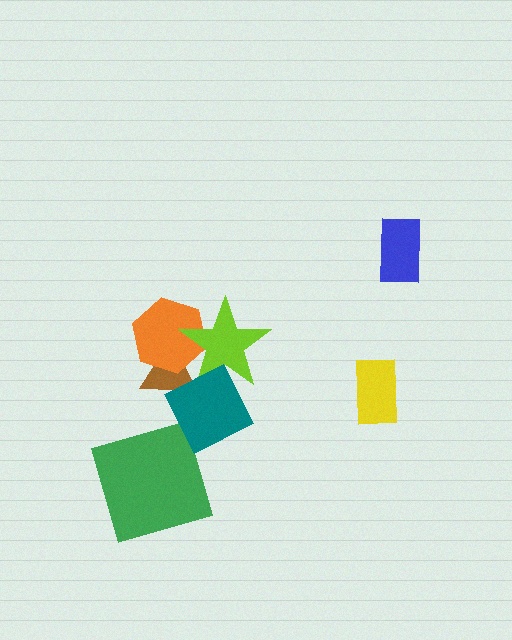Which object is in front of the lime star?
The teal diamond is in front of the lime star.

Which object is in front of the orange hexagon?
The lime star is in front of the orange hexagon.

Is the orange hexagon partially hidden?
Yes, it is partially covered by another shape.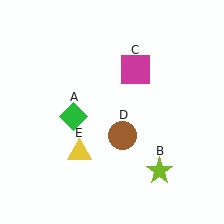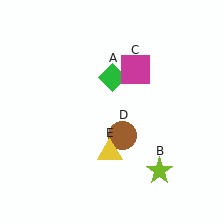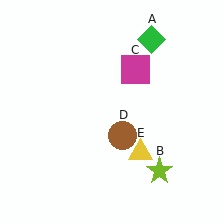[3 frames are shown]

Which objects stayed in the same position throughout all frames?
Lime star (object B) and magenta square (object C) and brown circle (object D) remained stationary.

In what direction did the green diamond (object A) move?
The green diamond (object A) moved up and to the right.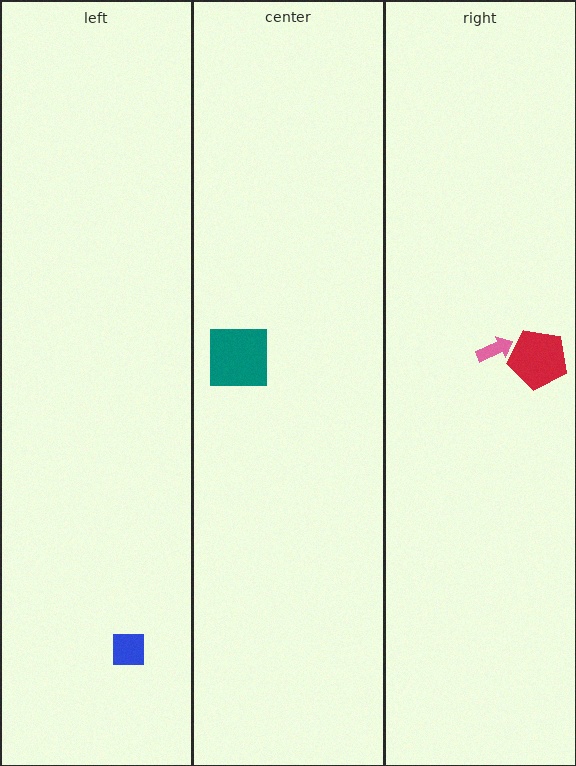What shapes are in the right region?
The red pentagon, the pink arrow.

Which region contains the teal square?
The center region.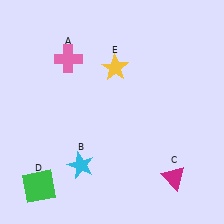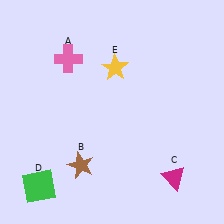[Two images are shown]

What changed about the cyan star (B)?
In Image 1, B is cyan. In Image 2, it changed to brown.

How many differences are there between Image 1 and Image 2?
There is 1 difference between the two images.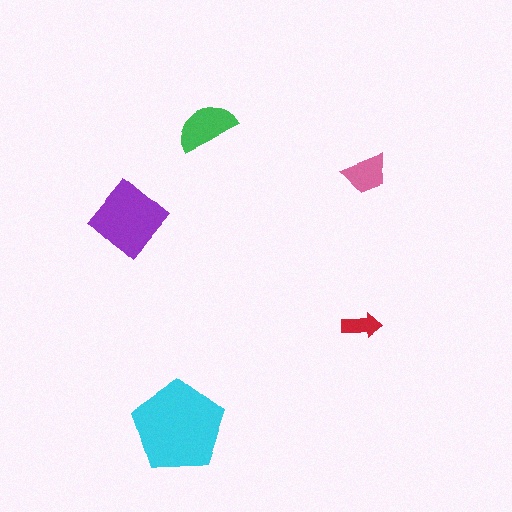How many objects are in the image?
There are 5 objects in the image.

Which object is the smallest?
The red arrow.